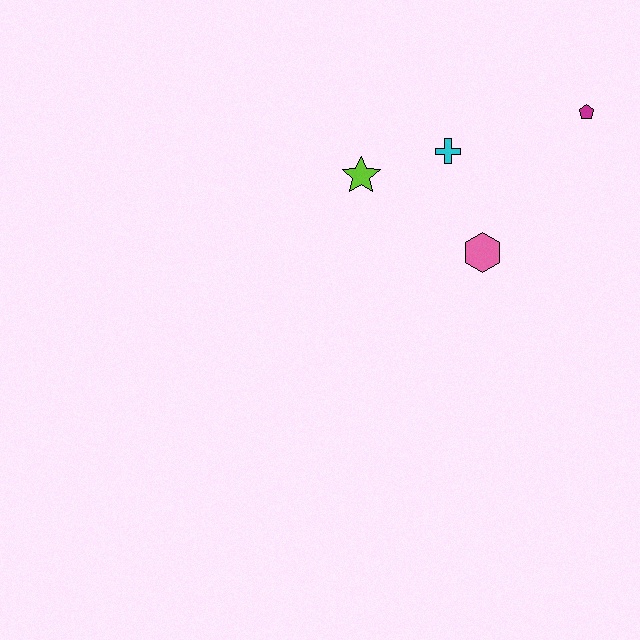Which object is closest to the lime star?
The cyan cross is closest to the lime star.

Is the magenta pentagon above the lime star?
Yes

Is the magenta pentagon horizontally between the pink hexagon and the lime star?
No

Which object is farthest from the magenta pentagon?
The lime star is farthest from the magenta pentagon.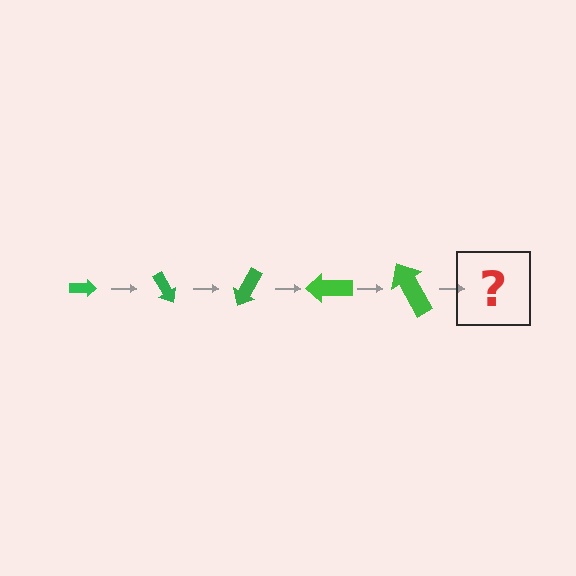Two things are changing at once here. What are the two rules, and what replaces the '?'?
The two rules are that the arrow grows larger each step and it rotates 60 degrees each step. The '?' should be an arrow, larger than the previous one and rotated 300 degrees from the start.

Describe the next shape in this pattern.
It should be an arrow, larger than the previous one and rotated 300 degrees from the start.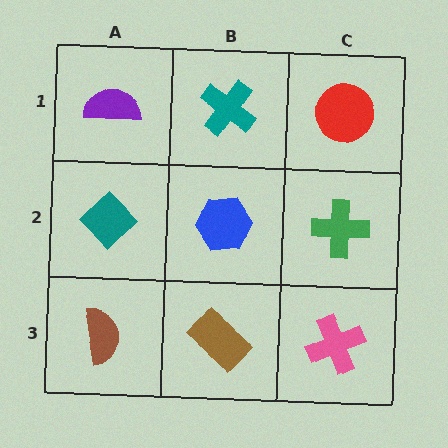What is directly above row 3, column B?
A blue hexagon.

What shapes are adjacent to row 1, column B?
A blue hexagon (row 2, column B), a purple semicircle (row 1, column A), a red circle (row 1, column C).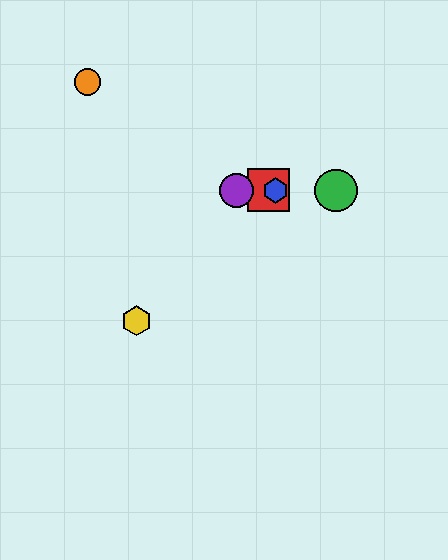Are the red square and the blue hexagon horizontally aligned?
Yes, both are at y≈190.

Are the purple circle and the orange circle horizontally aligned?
No, the purple circle is at y≈190 and the orange circle is at y≈82.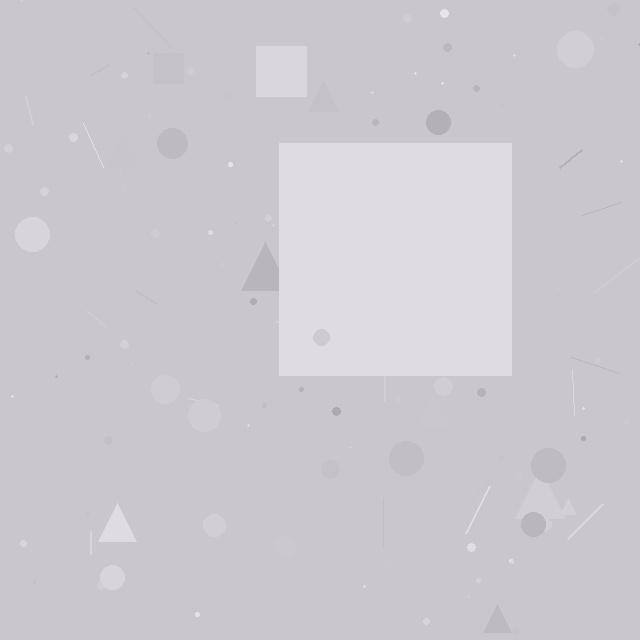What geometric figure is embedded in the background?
A square is embedded in the background.